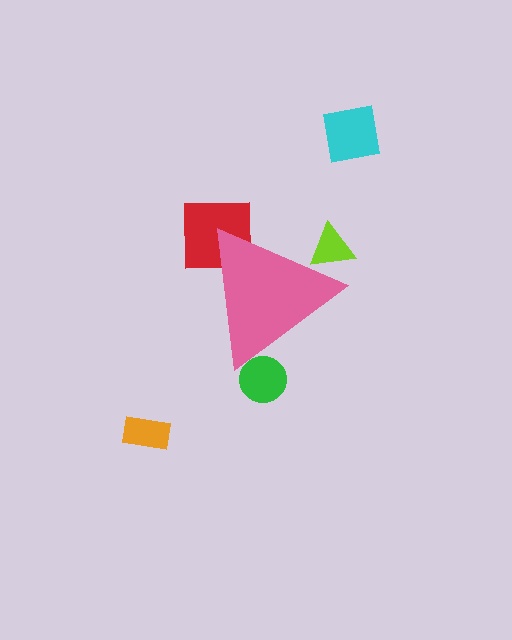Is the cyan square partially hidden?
No, the cyan square is fully visible.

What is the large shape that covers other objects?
A pink triangle.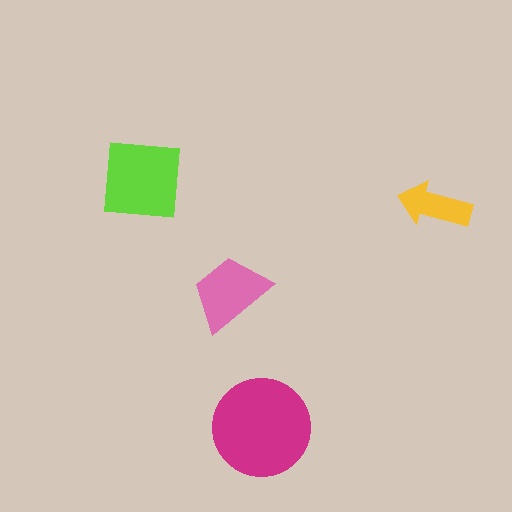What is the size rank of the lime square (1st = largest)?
2nd.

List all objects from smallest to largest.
The yellow arrow, the pink trapezoid, the lime square, the magenta circle.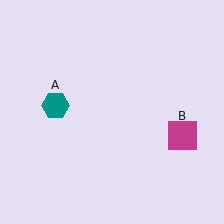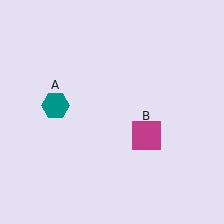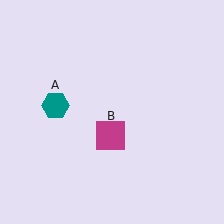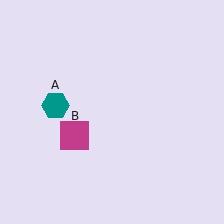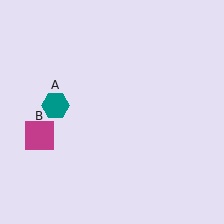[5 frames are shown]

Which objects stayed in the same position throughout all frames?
Teal hexagon (object A) remained stationary.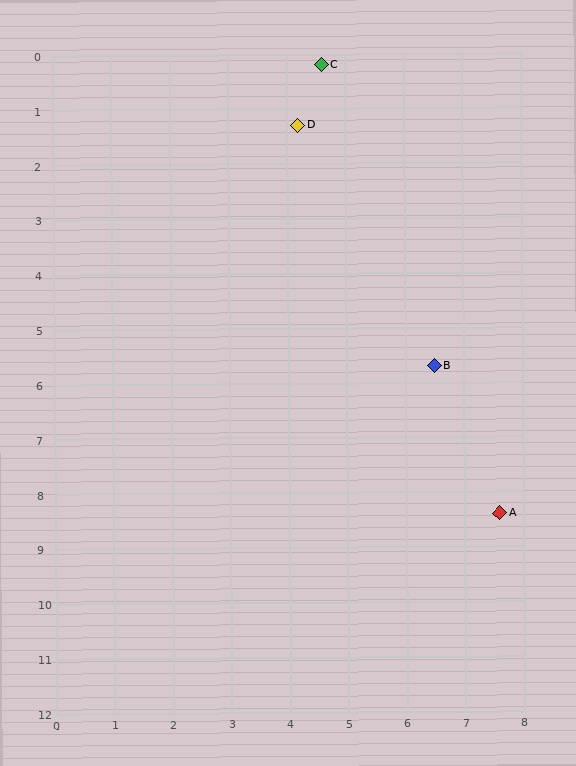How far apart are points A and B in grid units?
Points A and B are about 2.9 grid units apart.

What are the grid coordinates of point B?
Point B is at approximately (6.5, 5.7).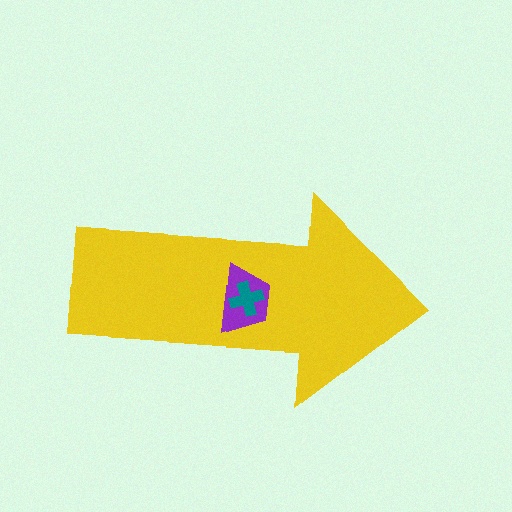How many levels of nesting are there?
3.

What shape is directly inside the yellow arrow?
The purple trapezoid.